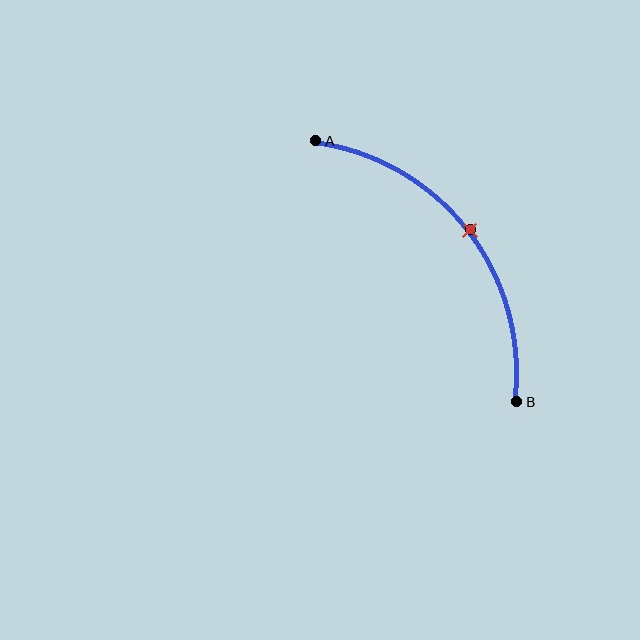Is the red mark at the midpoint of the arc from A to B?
Yes. The red mark lies on the arc at equal arc-length from both A and B — it is the arc midpoint.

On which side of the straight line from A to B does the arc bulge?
The arc bulges above and to the right of the straight line connecting A and B.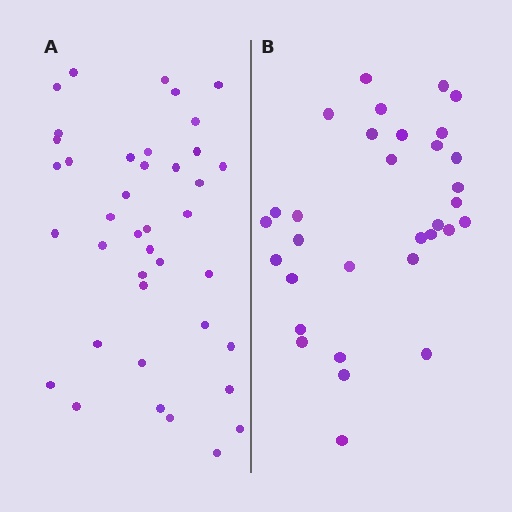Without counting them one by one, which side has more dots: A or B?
Region A (the left region) has more dots.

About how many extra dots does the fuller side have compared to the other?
Region A has roughly 8 or so more dots than region B.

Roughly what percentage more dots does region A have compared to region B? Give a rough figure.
About 25% more.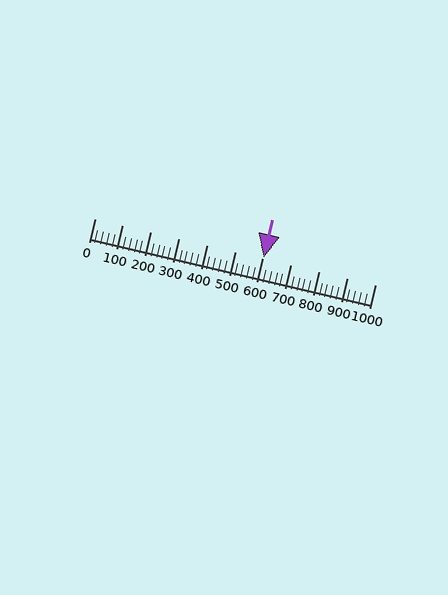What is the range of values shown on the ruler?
The ruler shows values from 0 to 1000.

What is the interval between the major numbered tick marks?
The major tick marks are spaced 100 units apart.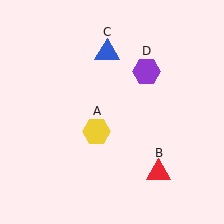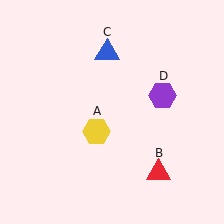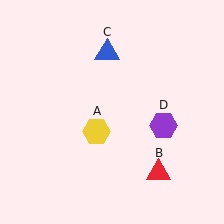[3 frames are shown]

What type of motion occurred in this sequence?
The purple hexagon (object D) rotated clockwise around the center of the scene.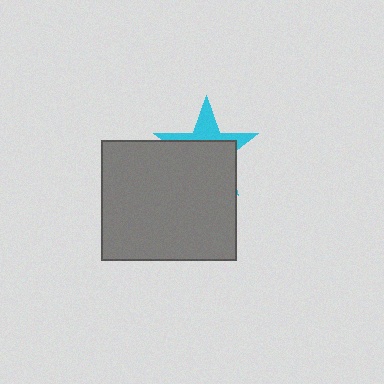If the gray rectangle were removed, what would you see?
You would see the complete cyan star.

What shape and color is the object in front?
The object in front is a gray rectangle.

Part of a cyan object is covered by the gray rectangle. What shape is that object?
It is a star.